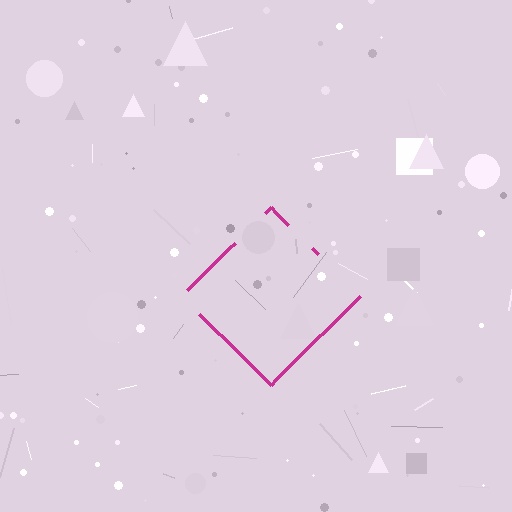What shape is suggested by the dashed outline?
The dashed outline suggests a diamond.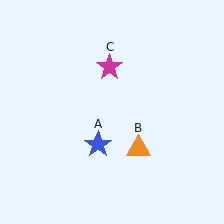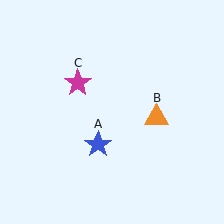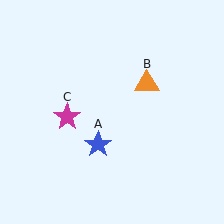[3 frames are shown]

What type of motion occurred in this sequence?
The orange triangle (object B), magenta star (object C) rotated counterclockwise around the center of the scene.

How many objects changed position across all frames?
2 objects changed position: orange triangle (object B), magenta star (object C).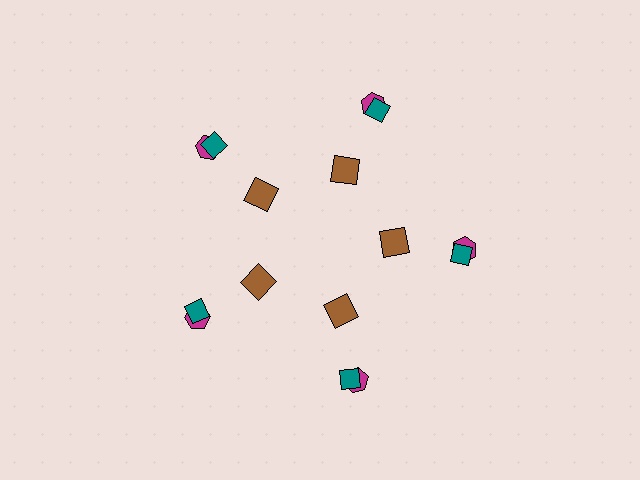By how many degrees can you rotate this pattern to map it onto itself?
The pattern maps onto itself every 72 degrees of rotation.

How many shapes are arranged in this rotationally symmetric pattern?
There are 15 shapes, arranged in 5 groups of 3.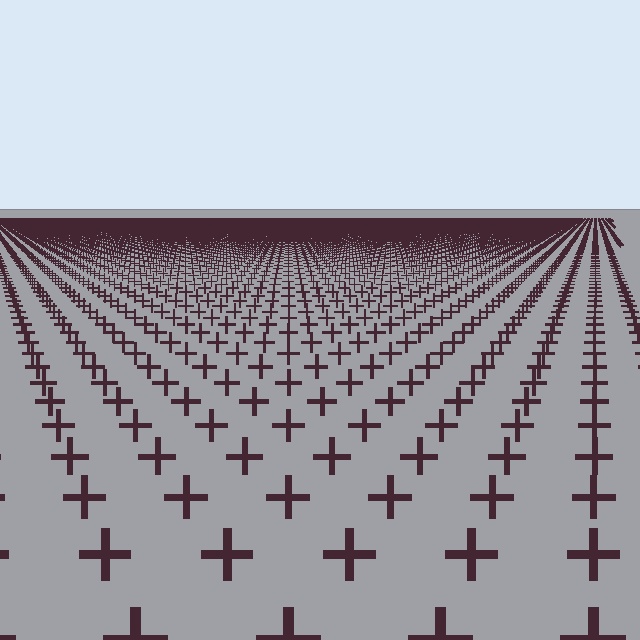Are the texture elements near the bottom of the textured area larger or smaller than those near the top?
Larger. Near the bottom, elements are closer to the viewer and appear at a bigger on-screen size.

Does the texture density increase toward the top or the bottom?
Density increases toward the top.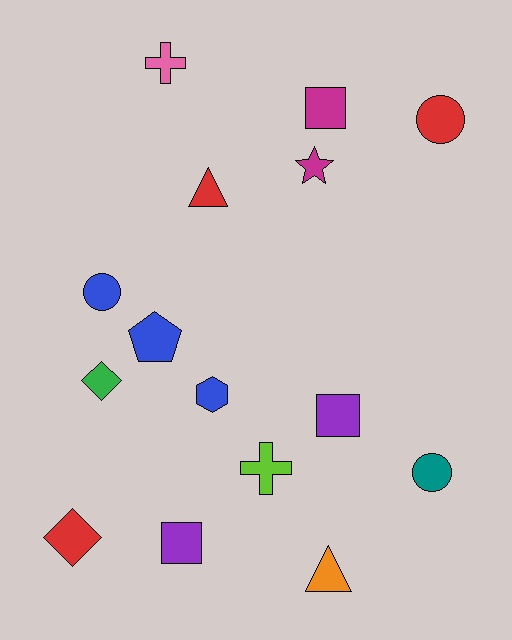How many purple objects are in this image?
There are 2 purple objects.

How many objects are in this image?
There are 15 objects.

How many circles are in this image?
There are 3 circles.